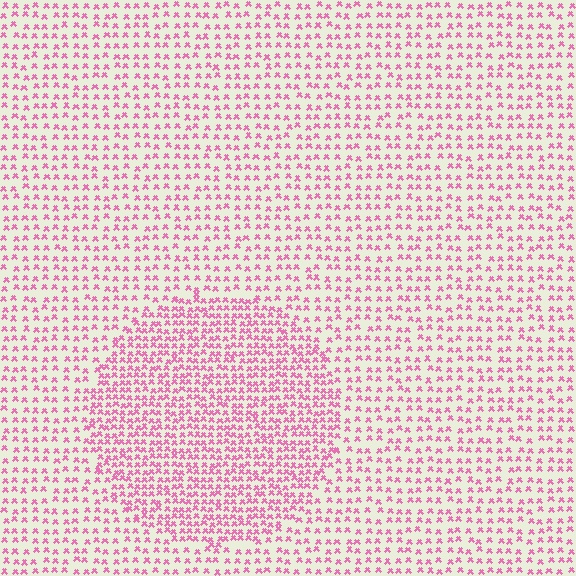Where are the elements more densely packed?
The elements are more densely packed inside the circle boundary.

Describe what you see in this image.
The image contains small pink elements arranged at two different densities. A circle-shaped region is visible where the elements are more densely packed than the surrounding area.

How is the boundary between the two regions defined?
The boundary is defined by a change in element density (approximately 1.8x ratio). All elements are the same color, size, and shape.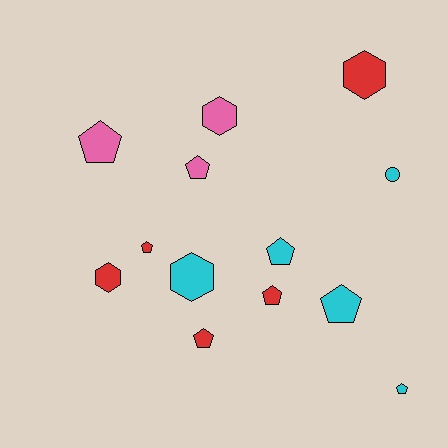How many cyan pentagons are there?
There are 3 cyan pentagons.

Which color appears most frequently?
Red, with 5 objects.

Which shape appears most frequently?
Pentagon, with 8 objects.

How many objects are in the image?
There are 13 objects.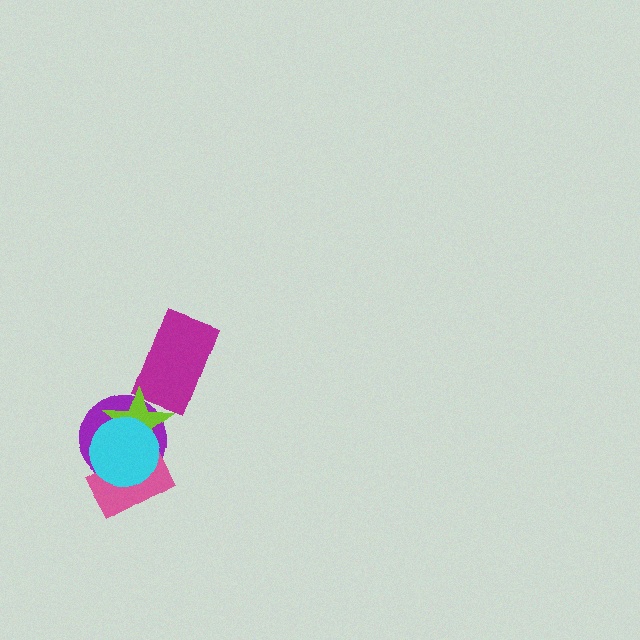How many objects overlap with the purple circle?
3 objects overlap with the purple circle.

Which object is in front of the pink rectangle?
The cyan circle is in front of the pink rectangle.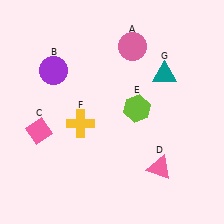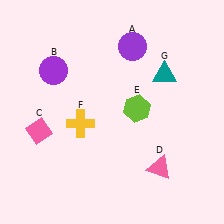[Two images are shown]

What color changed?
The circle (A) changed from pink in Image 1 to purple in Image 2.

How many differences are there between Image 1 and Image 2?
There is 1 difference between the two images.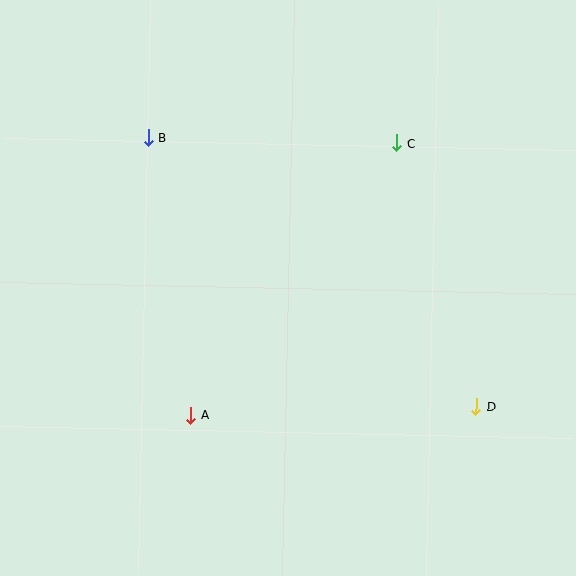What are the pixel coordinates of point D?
Point D is at (477, 407).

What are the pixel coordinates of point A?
Point A is at (191, 415).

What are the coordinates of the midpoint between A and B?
The midpoint between A and B is at (170, 277).